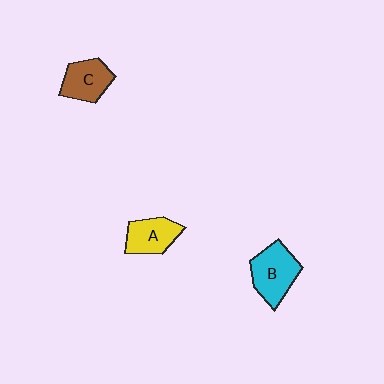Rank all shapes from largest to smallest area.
From largest to smallest: B (cyan), A (yellow), C (brown).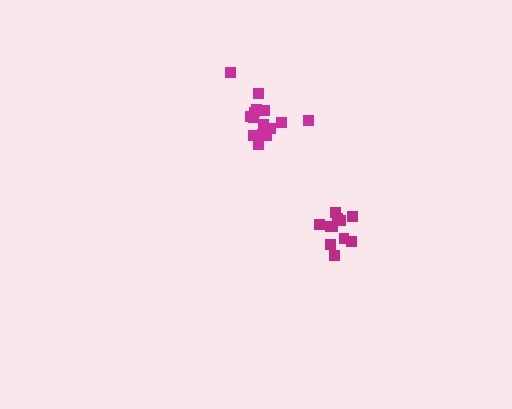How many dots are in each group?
Group 1: 11 dots, Group 2: 15 dots (26 total).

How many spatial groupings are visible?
There are 2 spatial groupings.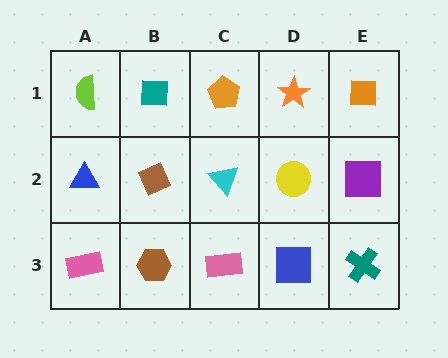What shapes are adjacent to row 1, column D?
A yellow circle (row 2, column D), an orange pentagon (row 1, column C), an orange square (row 1, column E).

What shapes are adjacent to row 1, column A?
A blue triangle (row 2, column A), a teal square (row 1, column B).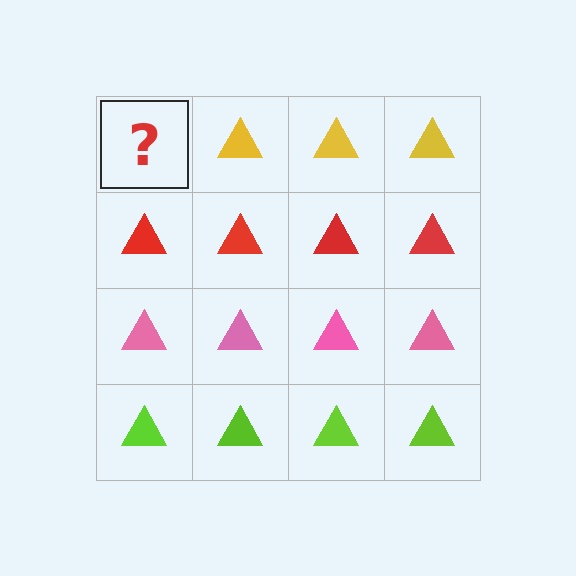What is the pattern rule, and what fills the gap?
The rule is that each row has a consistent color. The gap should be filled with a yellow triangle.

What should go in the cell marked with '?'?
The missing cell should contain a yellow triangle.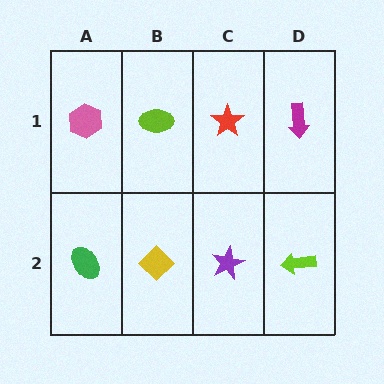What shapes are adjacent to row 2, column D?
A magenta arrow (row 1, column D), a purple star (row 2, column C).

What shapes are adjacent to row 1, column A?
A green ellipse (row 2, column A), a lime ellipse (row 1, column B).